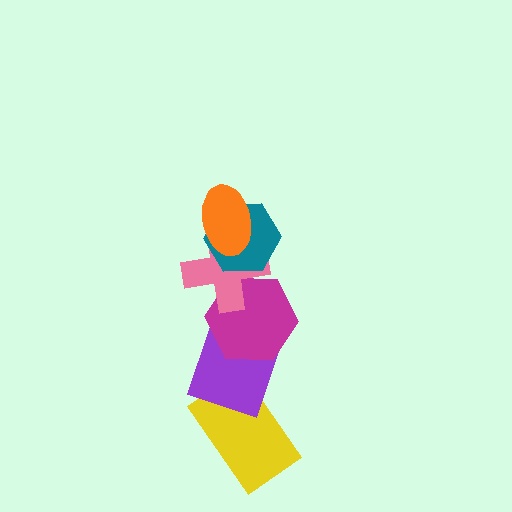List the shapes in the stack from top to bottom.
From top to bottom: the orange ellipse, the teal hexagon, the pink cross, the magenta hexagon, the purple diamond, the yellow rectangle.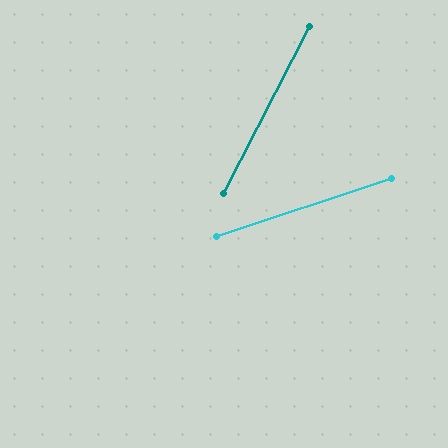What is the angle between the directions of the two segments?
Approximately 44 degrees.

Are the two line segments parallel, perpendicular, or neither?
Neither parallel nor perpendicular — they differ by about 44°.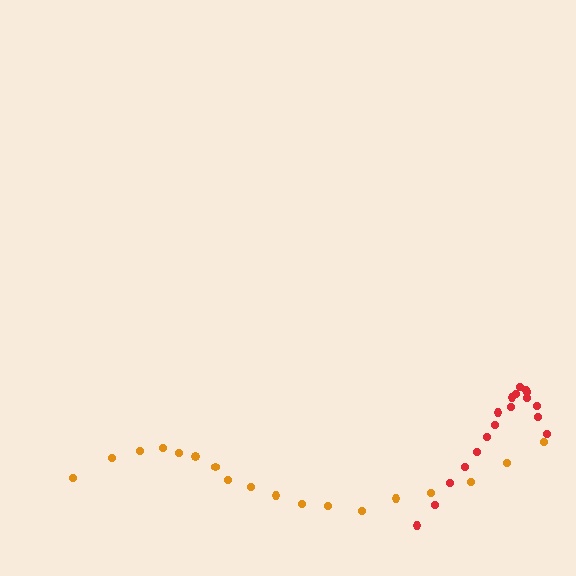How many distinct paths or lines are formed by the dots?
There are 2 distinct paths.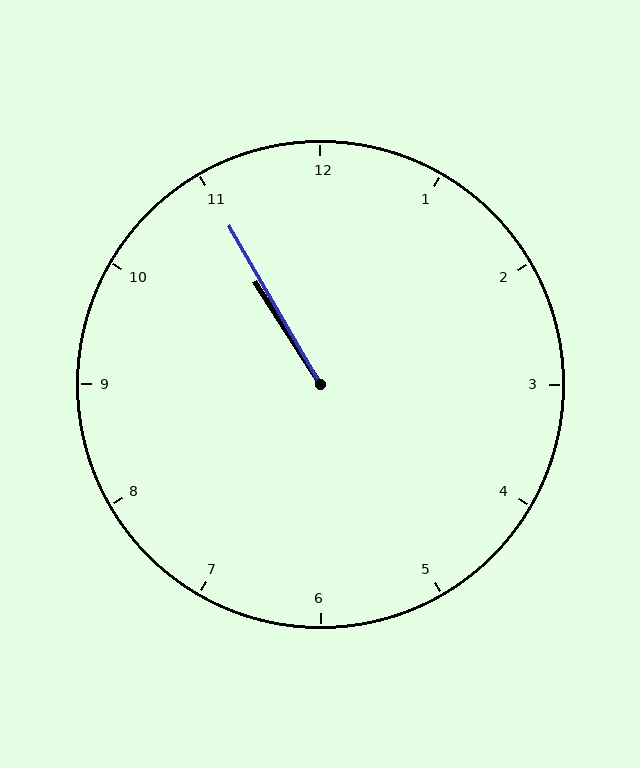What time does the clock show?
10:55.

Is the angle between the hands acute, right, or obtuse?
It is acute.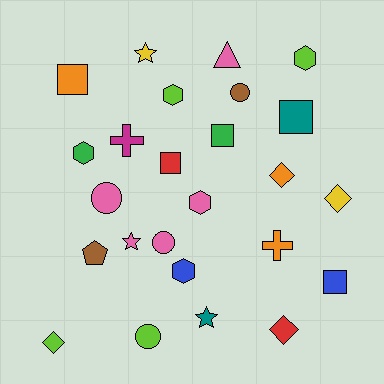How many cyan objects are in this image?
There are no cyan objects.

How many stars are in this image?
There are 3 stars.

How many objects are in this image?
There are 25 objects.